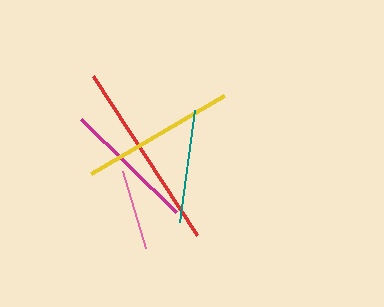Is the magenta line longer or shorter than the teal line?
The magenta line is longer than the teal line.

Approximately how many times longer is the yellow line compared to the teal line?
The yellow line is approximately 1.4 times the length of the teal line.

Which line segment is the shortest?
The pink line is the shortest at approximately 80 pixels.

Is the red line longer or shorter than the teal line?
The red line is longer than the teal line.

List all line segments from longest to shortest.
From longest to shortest: red, yellow, magenta, teal, pink.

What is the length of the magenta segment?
The magenta segment is approximately 133 pixels long.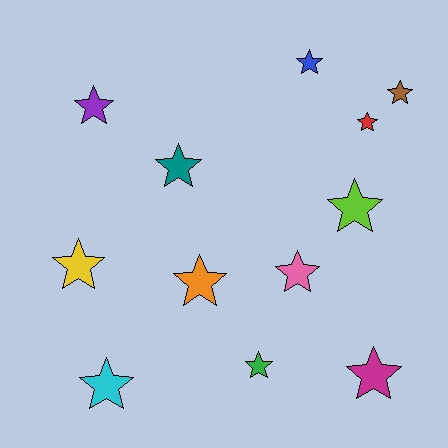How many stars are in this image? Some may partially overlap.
There are 12 stars.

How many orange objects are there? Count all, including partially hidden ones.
There is 1 orange object.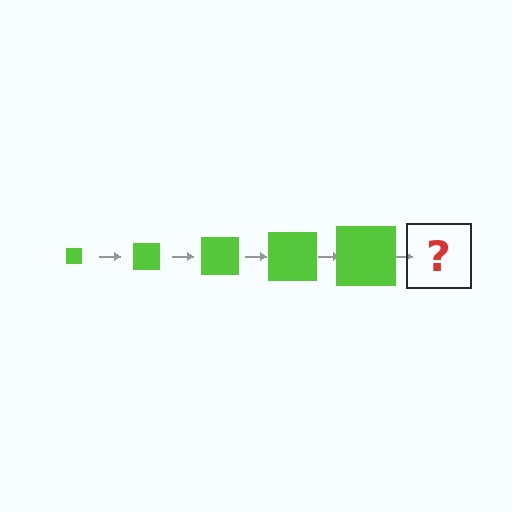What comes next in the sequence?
The next element should be a lime square, larger than the previous one.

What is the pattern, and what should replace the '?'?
The pattern is that the square gets progressively larger each step. The '?' should be a lime square, larger than the previous one.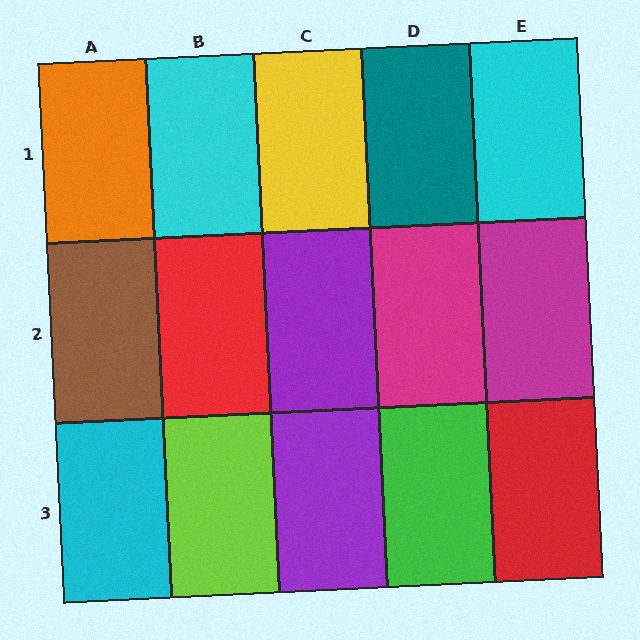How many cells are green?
1 cell is green.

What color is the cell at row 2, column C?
Purple.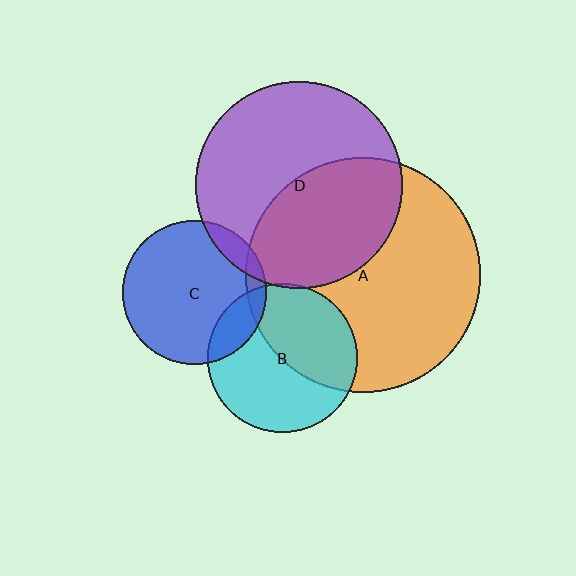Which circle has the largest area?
Circle A (orange).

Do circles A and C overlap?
Yes.